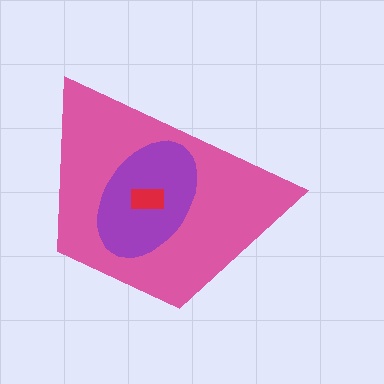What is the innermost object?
The red rectangle.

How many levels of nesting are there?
3.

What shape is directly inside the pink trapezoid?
The purple ellipse.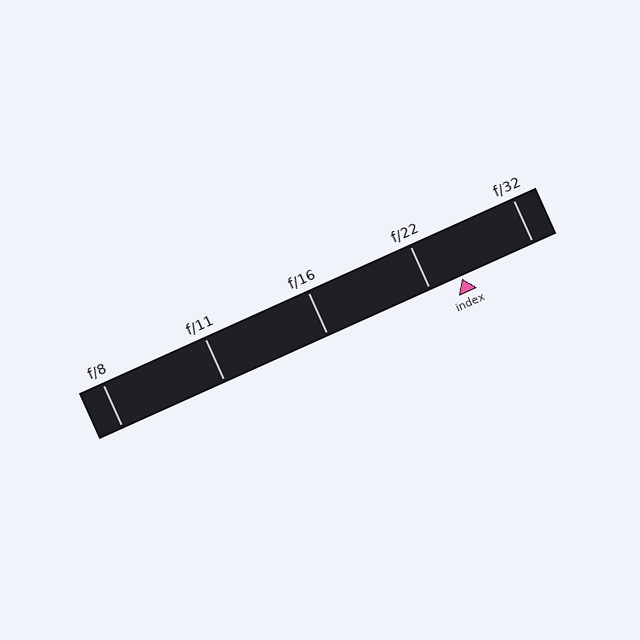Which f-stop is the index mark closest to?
The index mark is closest to f/22.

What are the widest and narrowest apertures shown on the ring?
The widest aperture shown is f/8 and the narrowest is f/32.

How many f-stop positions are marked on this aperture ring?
There are 5 f-stop positions marked.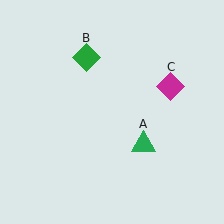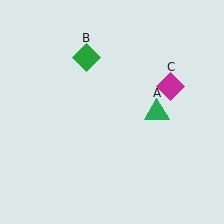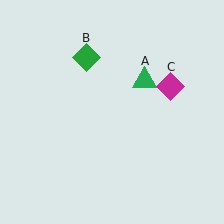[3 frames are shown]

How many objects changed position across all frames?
1 object changed position: green triangle (object A).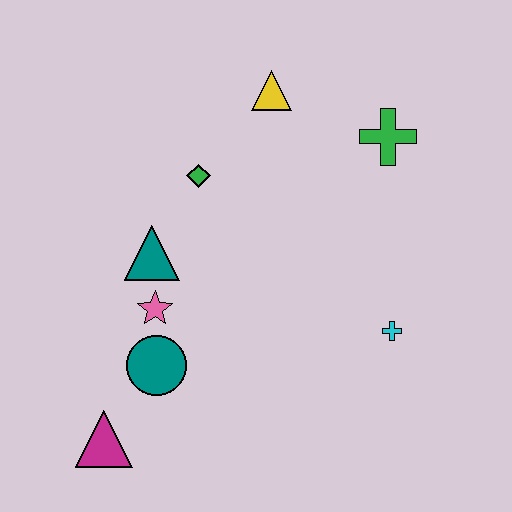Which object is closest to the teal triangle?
The pink star is closest to the teal triangle.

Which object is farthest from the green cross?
The magenta triangle is farthest from the green cross.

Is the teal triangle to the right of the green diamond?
No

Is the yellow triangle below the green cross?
No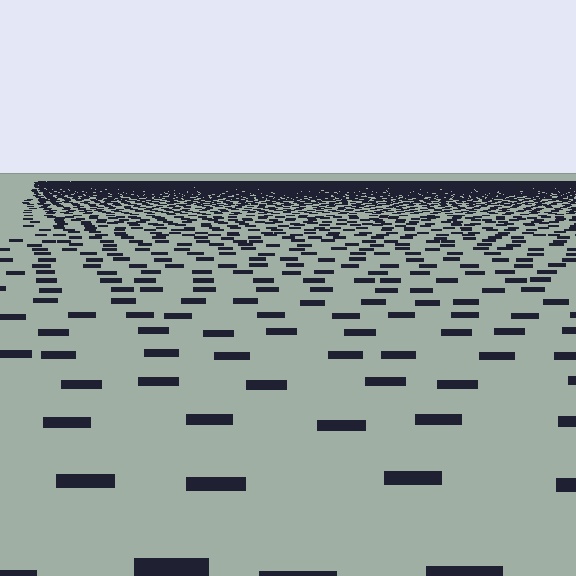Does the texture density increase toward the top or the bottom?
Density increases toward the top.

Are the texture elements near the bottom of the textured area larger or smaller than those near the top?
Larger. Near the bottom, elements are closer to the viewer and appear at a bigger on-screen size.